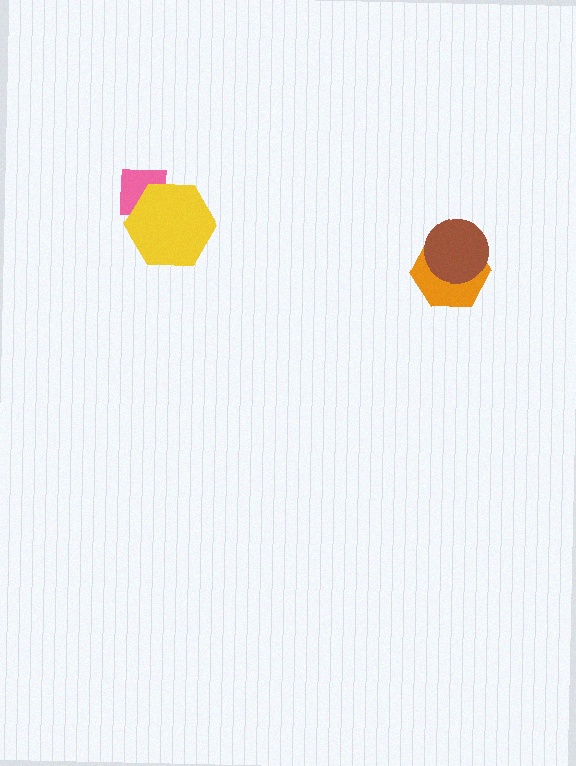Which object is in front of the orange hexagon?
The brown circle is in front of the orange hexagon.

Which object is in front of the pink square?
The yellow hexagon is in front of the pink square.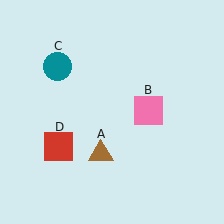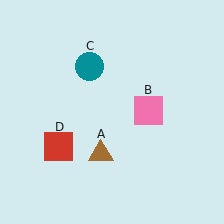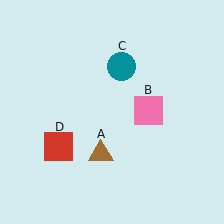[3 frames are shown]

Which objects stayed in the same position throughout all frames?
Brown triangle (object A) and pink square (object B) and red square (object D) remained stationary.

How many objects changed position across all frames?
1 object changed position: teal circle (object C).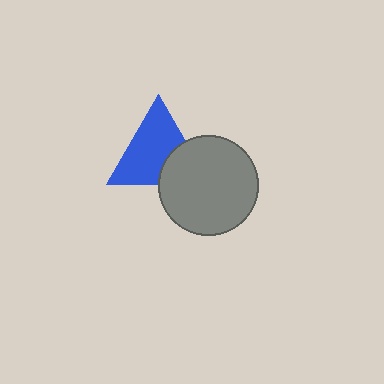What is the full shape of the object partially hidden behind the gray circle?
The partially hidden object is a blue triangle.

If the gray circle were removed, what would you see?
You would see the complete blue triangle.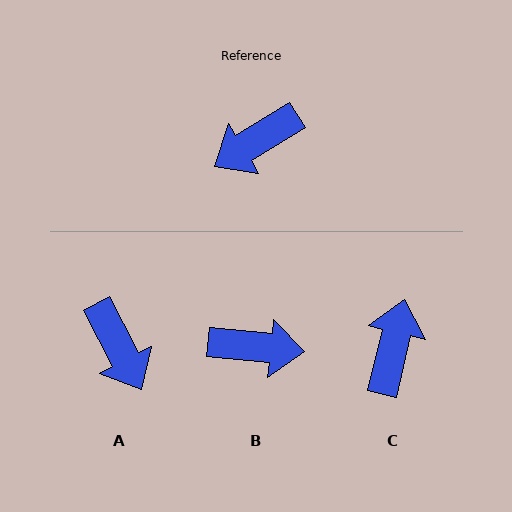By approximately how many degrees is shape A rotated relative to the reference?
Approximately 86 degrees counter-clockwise.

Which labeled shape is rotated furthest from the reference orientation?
B, about 143 degrees away.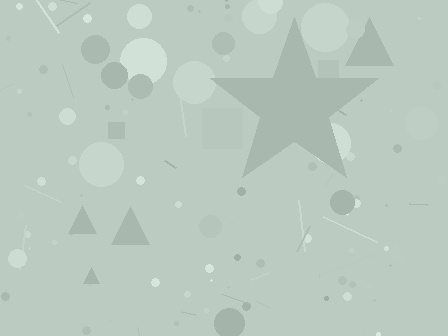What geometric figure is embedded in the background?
A star is embedded in the background.